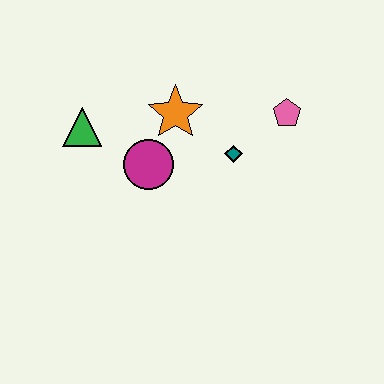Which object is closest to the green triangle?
The magenta circle is closest to the green triangle.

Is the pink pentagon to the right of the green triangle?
Yes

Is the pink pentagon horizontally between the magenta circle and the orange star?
No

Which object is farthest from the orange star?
The pink pentagon is farthest from the orange star.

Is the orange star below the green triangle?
No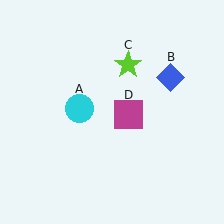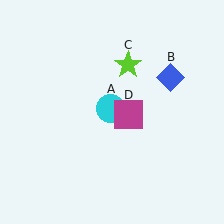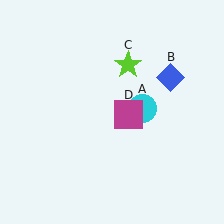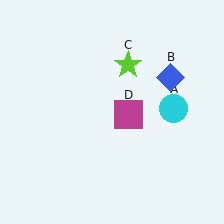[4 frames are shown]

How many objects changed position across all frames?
1 object changed position: cyan circle (object A).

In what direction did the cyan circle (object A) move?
The cyan circle (object A) moved right.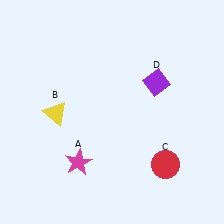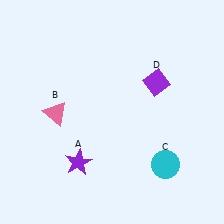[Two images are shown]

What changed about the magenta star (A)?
In Image 1, A is magenta. In Image 2, it changed to purple.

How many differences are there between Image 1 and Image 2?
There are 3 differences between the two images.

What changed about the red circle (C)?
In Image 1, C is red. In Image 2, it changed to cyan.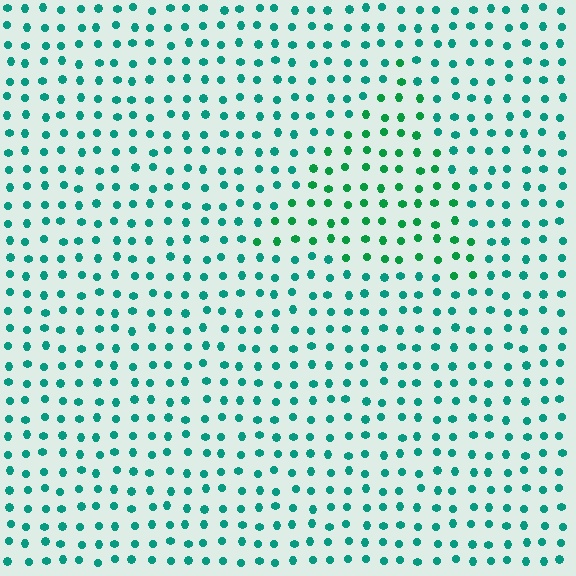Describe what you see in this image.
The image is filled with small teal elements in a uniform arrangement. A triangle-shaped region is visible where the elements are tinted to a slightly different hue, forming a subtle color boundary.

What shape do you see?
I see a triangle.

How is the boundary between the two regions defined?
The boundary is defined purely by a slight shift in hue (about 27 degrees). Spacing, size, and orientation are identical on both sides.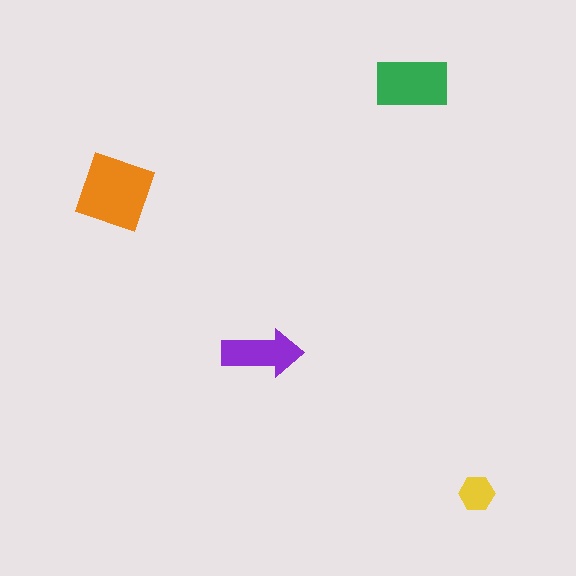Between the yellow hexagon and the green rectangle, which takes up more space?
The green rectangle.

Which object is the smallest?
The yellow hexagon.